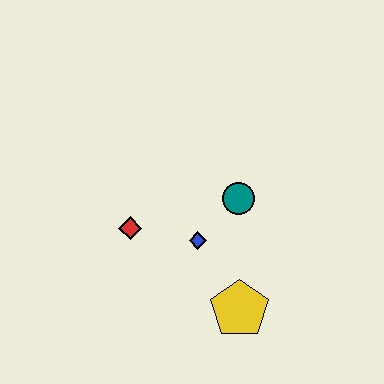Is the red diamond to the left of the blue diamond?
Yes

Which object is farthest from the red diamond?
The yellow pentagon is farthest from the red diamond.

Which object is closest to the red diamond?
The blue diamond is closest to the red diamond.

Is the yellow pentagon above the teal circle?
No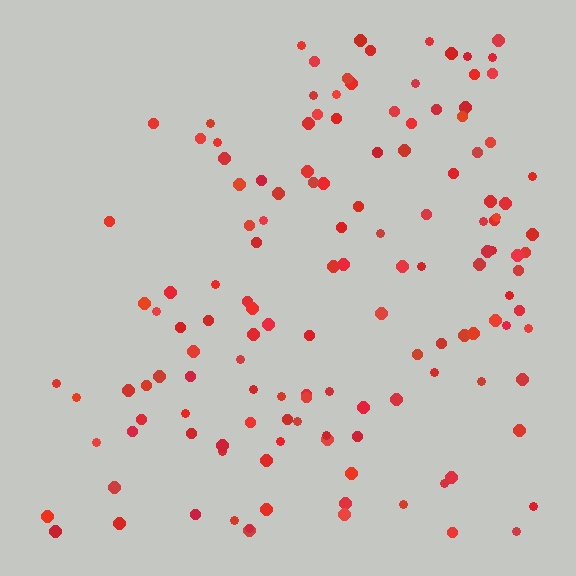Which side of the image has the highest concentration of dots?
The right.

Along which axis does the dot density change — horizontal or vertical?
Horizontal.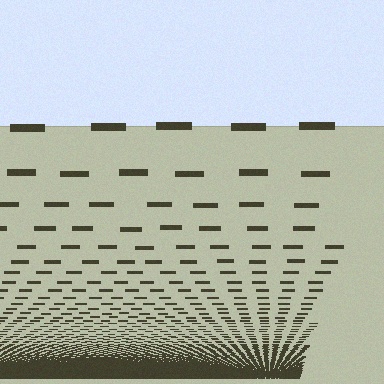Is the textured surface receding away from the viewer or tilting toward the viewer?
The surface appears to tilt toward the viewer. Texture elements get larger and sparser toward the top.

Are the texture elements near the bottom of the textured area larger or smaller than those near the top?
Smaller. The gradient is inverted — elements near the bottom are smaller and denser.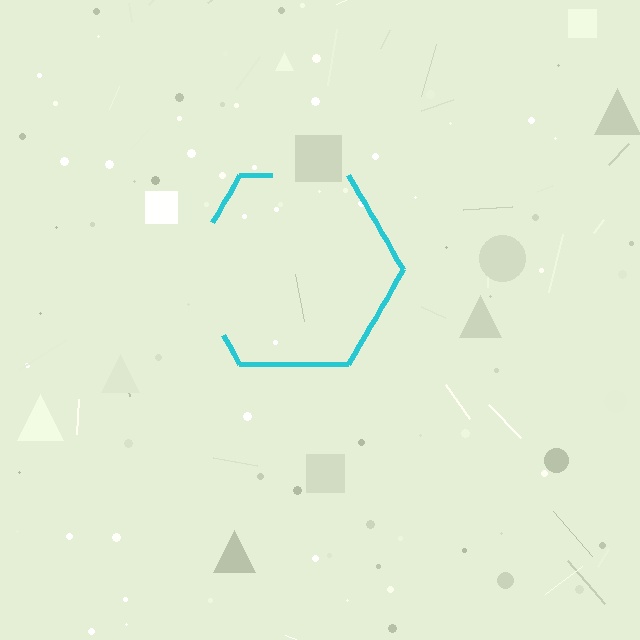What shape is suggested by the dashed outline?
The dashed outline suggests a hexagon.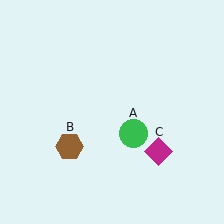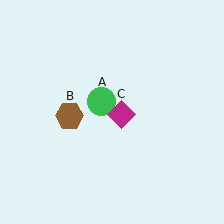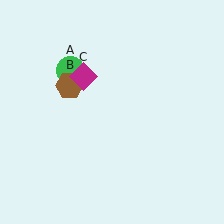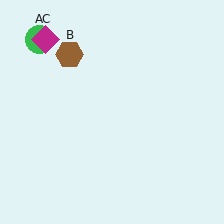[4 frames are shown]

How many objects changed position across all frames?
3 objects changed position: green circle (object A), brown hexagon (object B), magenta diamond (object C).